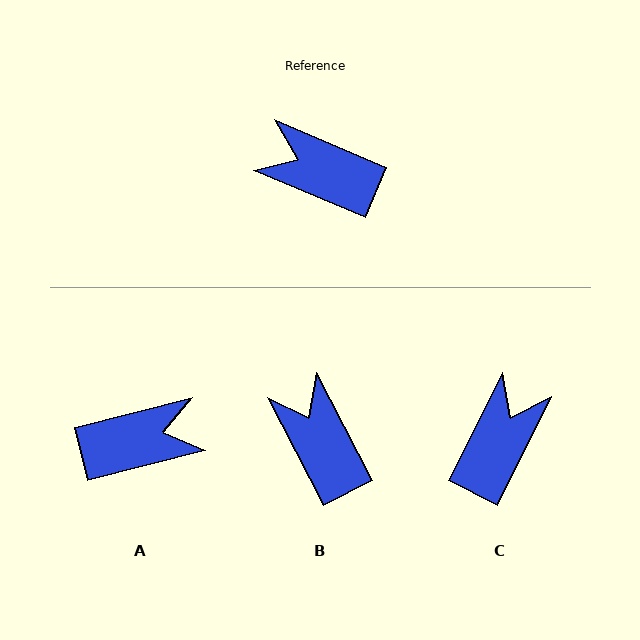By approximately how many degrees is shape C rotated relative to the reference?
Approximately 94 degrees clockwise.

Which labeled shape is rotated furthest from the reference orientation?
A, about 142 degrees away.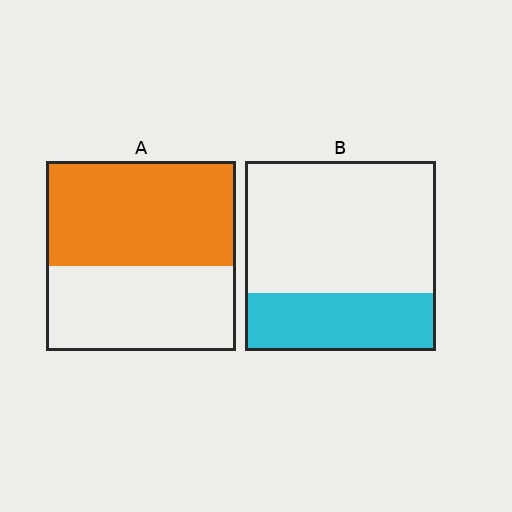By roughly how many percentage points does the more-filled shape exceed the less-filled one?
By roughly 25 percentage points (A over B).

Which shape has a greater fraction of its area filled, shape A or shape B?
Shape A.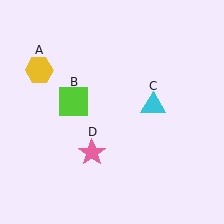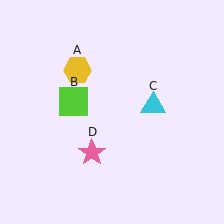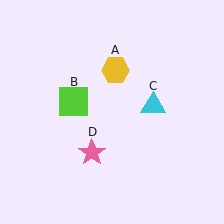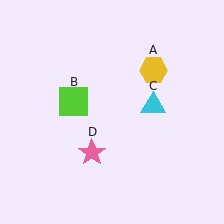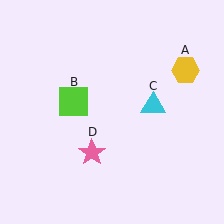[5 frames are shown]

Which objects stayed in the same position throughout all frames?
Lime square (object B) and cyan triangle (object C) and pink star (object D) remained stationary.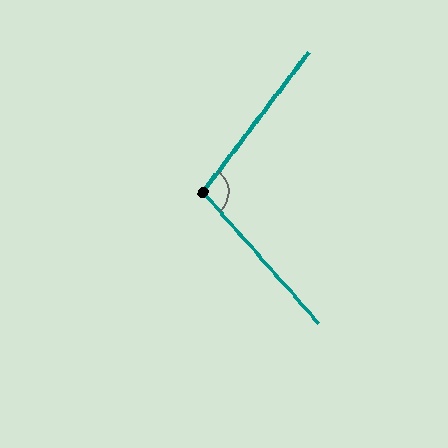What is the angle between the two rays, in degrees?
Approximately 101 degrees.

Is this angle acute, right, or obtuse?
It is obtuse.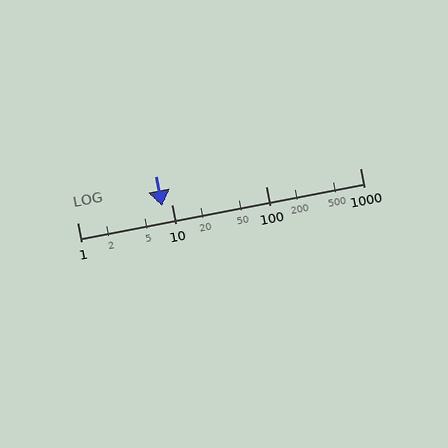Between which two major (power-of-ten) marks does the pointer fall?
The pointer is between 1 and 10.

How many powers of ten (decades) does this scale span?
The scale spans 3 decades, from 1 to 1000.